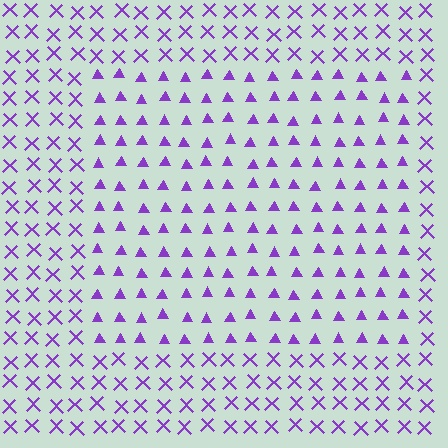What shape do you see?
I see a rectangle.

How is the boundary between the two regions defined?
The boundary is defined by a change in element shape: triangles inside vs. X marks outside. All elements share the same color and spacing.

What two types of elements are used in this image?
The image uses triangles inside the rectangle region and X marks outside it.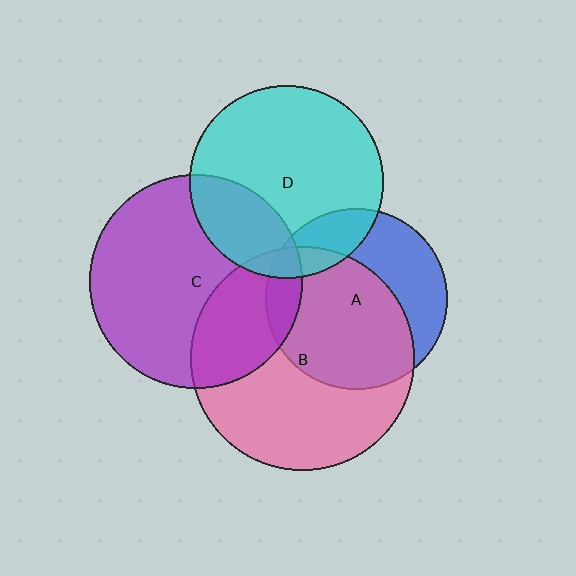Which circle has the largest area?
Circle B (pink).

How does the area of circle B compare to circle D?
Approximately 1.3 times.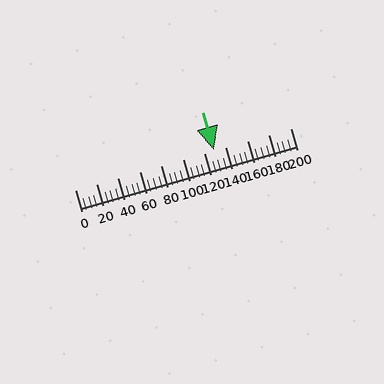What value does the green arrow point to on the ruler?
The green arrow points to approximately 129.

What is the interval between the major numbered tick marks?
The major tick marks are spaced 20 units apart.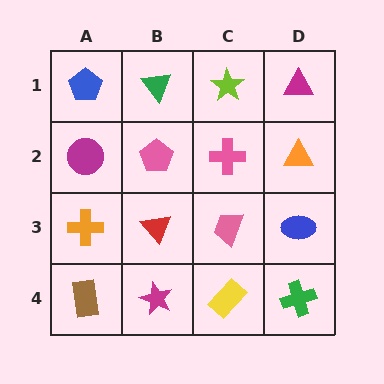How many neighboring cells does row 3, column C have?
4.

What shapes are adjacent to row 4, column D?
A blue ellipse (row 3, column D), a yellow rectangle (row 4, column C).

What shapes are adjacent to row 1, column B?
A pink pentagon (row 2, column B), a blue pentagon (row 1, column A), a lime star (row 1, column C).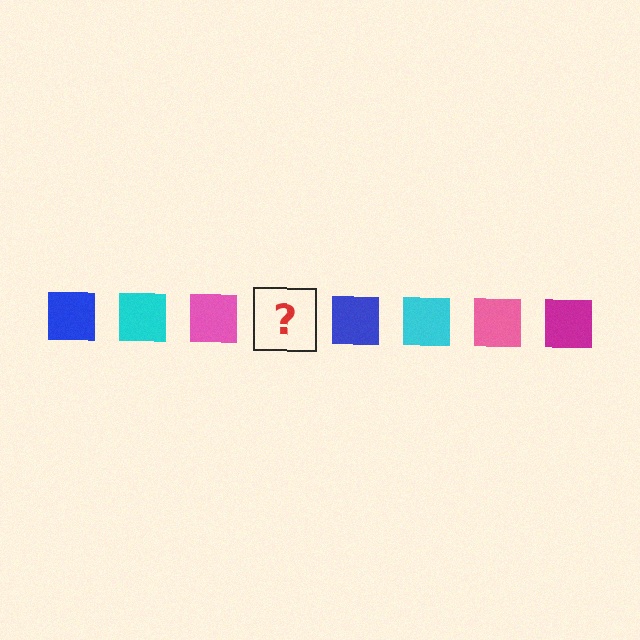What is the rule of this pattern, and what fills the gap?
The rule is that the pattern cycles through blue, cyan, pink, magenta squares. The gap should be filled with a magenta square.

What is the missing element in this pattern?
The missing element is a magenta square.